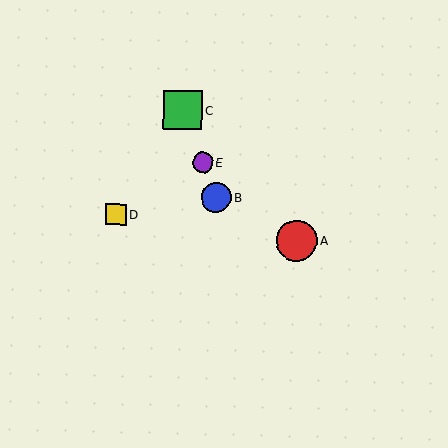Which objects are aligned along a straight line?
Objects B, C, E are aligned along a straight line.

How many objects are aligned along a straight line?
3 objects (B, C, E) are aligned along a straight line.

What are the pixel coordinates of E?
Object E is at (203, 162).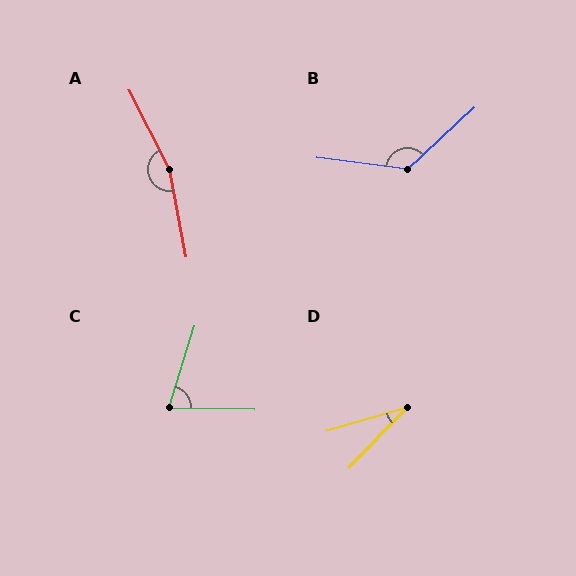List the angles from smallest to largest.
D (30°), C (73°), B (130°), A (164°).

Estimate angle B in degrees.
Approximately 130 degrees.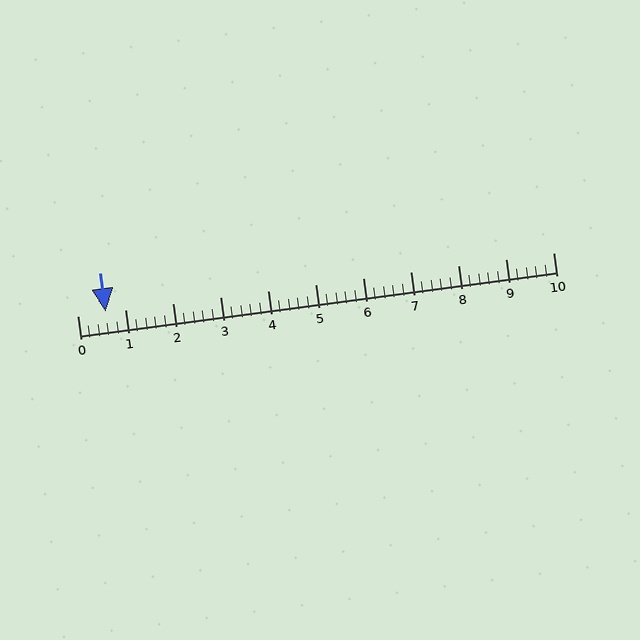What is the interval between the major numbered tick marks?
The major tick marks are spaced 1 units apart.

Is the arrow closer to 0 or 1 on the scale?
The arrow is closer to 1.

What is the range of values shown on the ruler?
The ruler shows values from 0 to 10.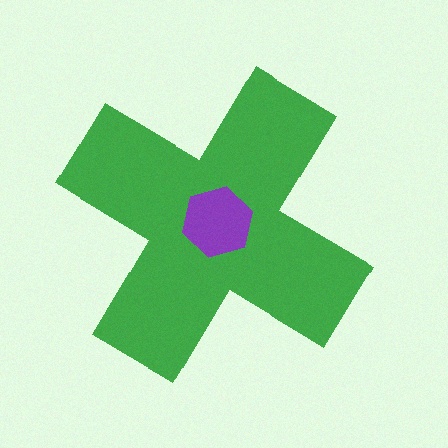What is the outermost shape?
The green cross.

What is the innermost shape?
The purple hexagon.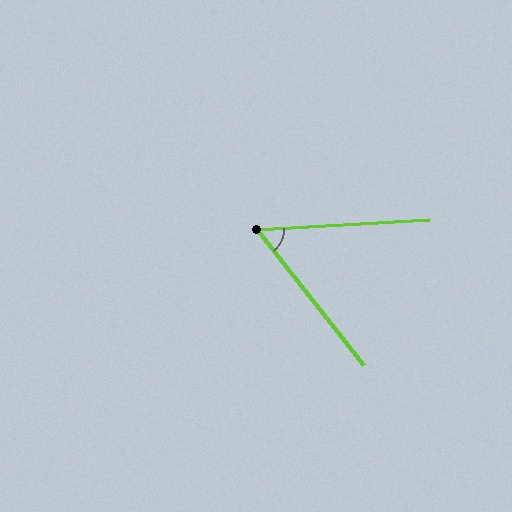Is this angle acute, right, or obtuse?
It is acute.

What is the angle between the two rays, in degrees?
Approximately 55 degrees.